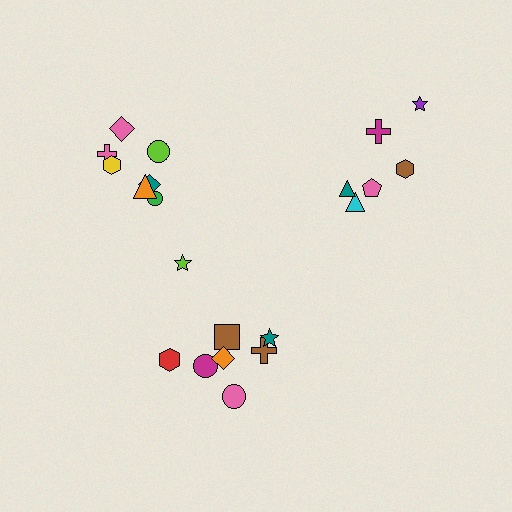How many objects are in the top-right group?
There are 6 objects.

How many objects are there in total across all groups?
There are 21 objects.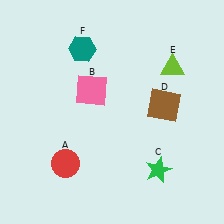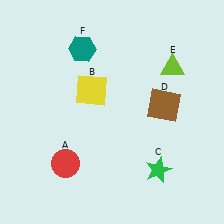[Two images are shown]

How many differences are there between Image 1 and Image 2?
There is 1 difference between the two images.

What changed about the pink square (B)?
In Image 1, B is pink. In Image 2, it changed to yellow.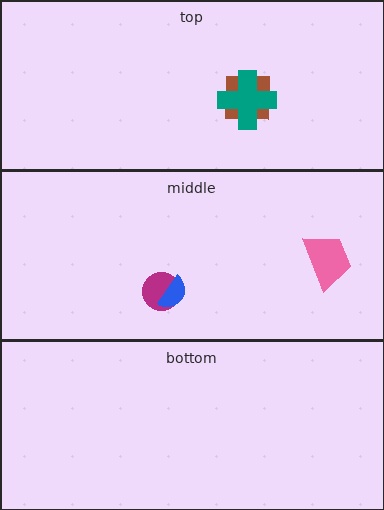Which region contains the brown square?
The top region.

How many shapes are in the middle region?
3.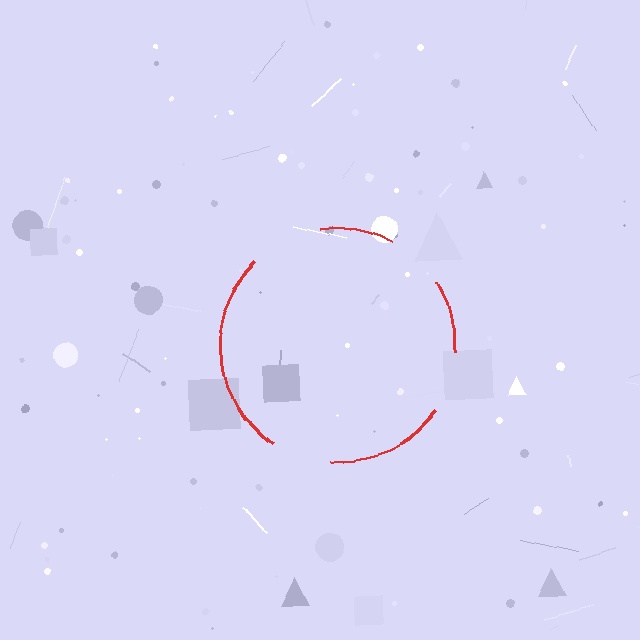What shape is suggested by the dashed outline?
The dashed outline suggests a circle.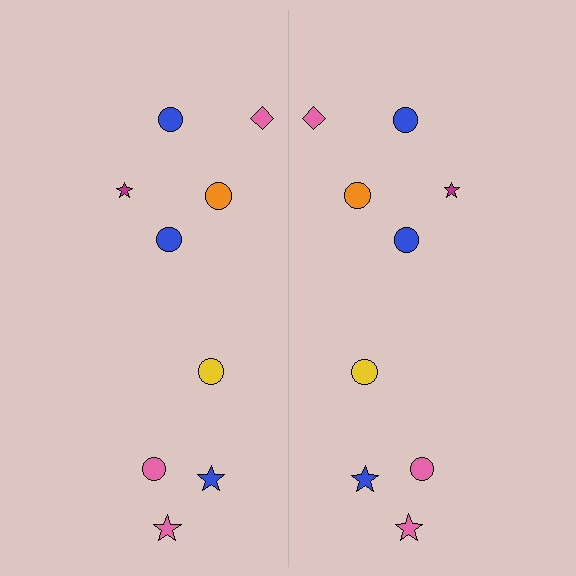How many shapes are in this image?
There are 18 shapes in this image.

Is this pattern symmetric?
Yes, this pattern has bilateral (reflection) symmetry.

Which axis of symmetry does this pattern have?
The pattern has a vertical axis of symmetry running through the center of the image.